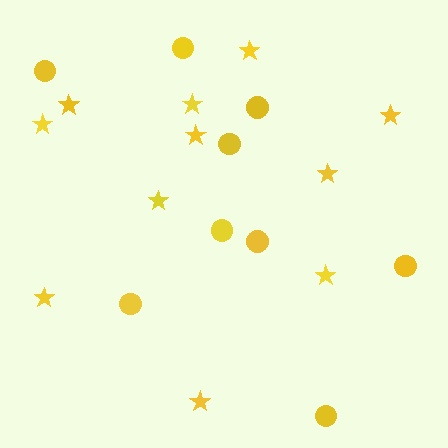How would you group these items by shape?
There are 2 groups: one group of stars (11) and one group of circles (9).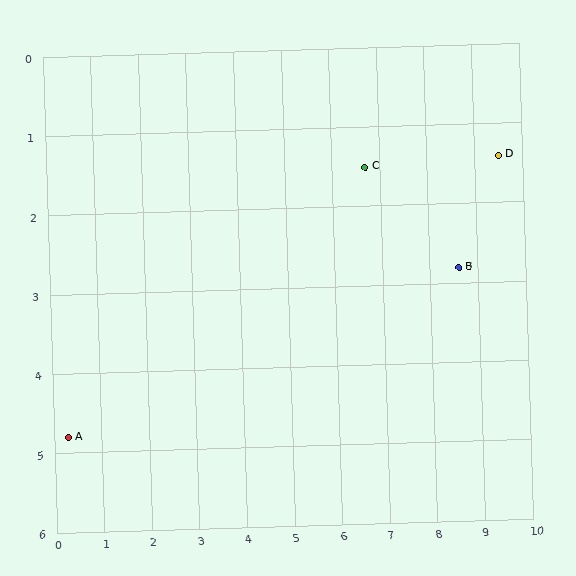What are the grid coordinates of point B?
Point B is at approximately (8.6, 2.8).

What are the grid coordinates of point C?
Point C is at approximately (6.7, 1.5).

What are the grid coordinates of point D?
Point D is at approximately (9.5, 1.4).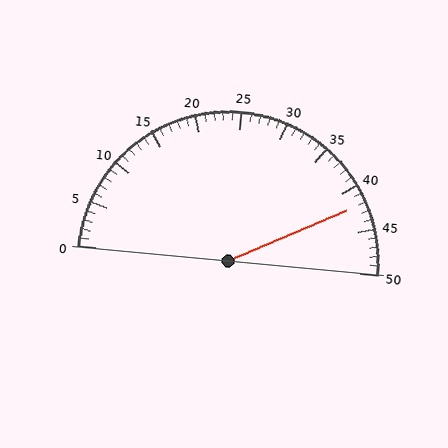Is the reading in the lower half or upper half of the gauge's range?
The reading is in the upper half of the range (0 to 50).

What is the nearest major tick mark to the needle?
The nearest major tick mark is 40.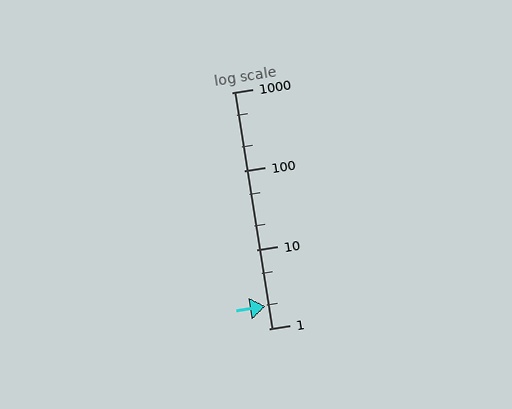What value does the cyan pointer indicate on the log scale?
The pointer indicates approximately 1.9.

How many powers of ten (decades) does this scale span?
The scale spans 3 decades, from 1 to 1000.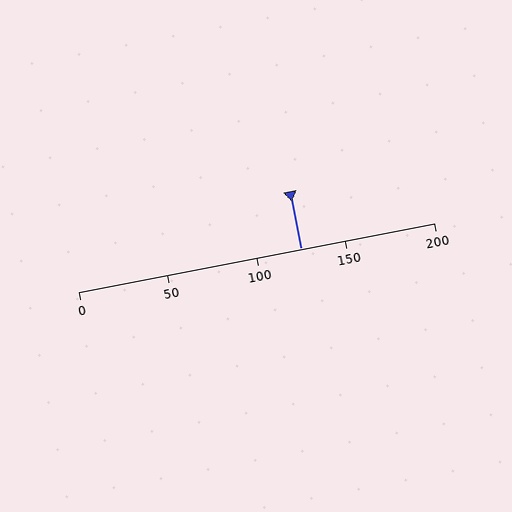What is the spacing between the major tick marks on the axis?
The major ticks are spaced 50 apart.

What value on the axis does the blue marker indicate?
The marker indicates approximately 125.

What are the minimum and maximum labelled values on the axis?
The axis runs from 0 to 200.